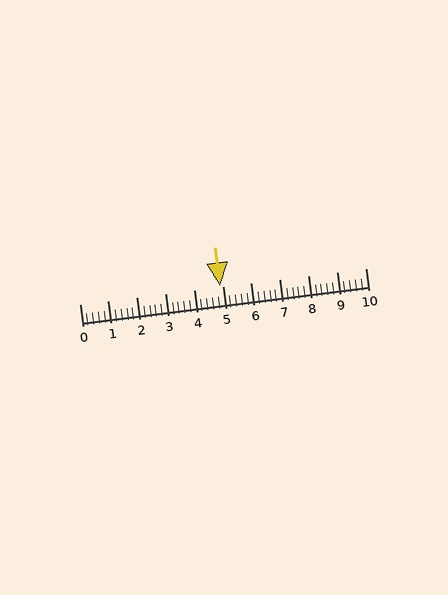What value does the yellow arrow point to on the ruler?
The yellow arrow points to approximately 4.9.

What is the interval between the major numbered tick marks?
The major tick marks are spaced 1 units apart.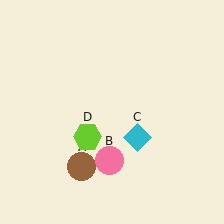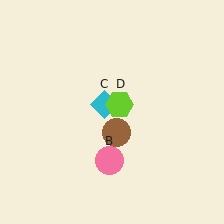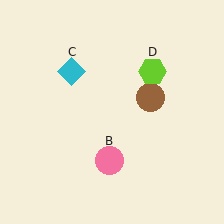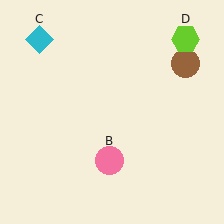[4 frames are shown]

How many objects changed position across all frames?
3 objects changed position: brown circle (object A), cyan diamond (object C), lime hexagon (object D).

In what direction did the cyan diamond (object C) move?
The cyan diamond (object C) moved up and to the left.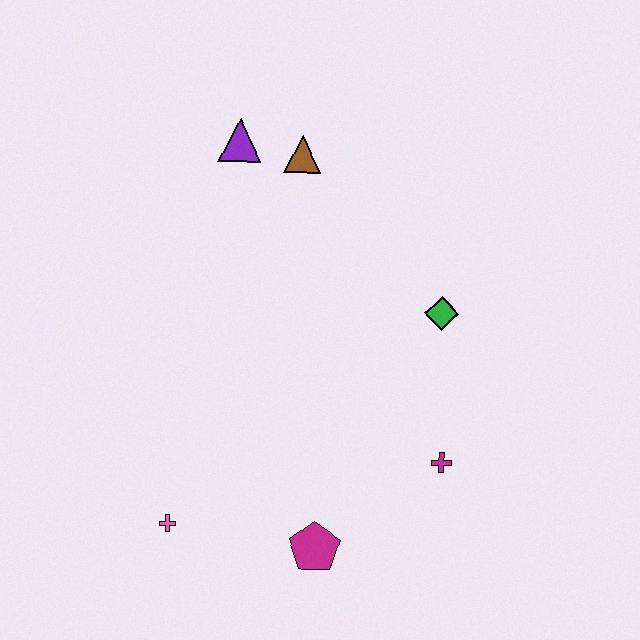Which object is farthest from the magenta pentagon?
The purple triangle is farthest from the magenta pentagon.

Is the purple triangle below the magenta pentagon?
No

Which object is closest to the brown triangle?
The purple triangle is closest to the brown triangle.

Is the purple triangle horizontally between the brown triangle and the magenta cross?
No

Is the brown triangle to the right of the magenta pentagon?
No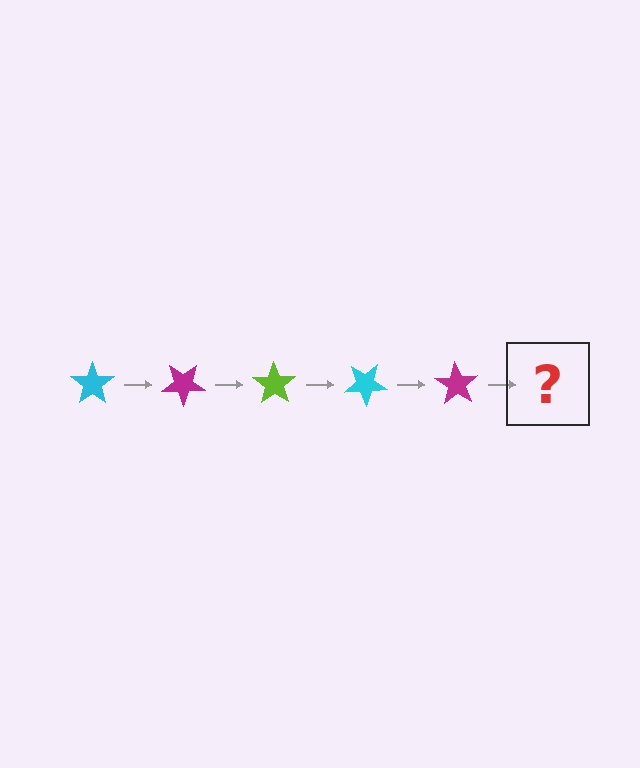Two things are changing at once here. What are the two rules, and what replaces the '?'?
The two rules are that it rotates 35 degrees each step and the color cycles through cyan, magenta, and lime. The '?' should be a lime star, rotated 175 degrees from the start.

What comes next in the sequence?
The next element should be a lime star, rotated 175 degrees from the start.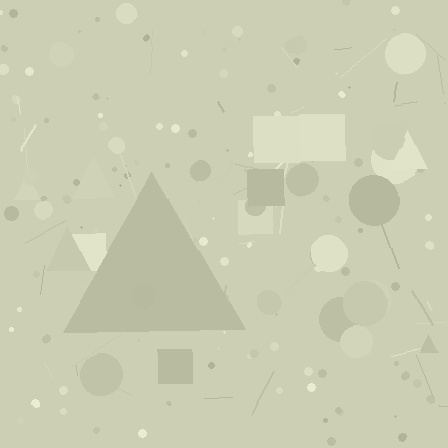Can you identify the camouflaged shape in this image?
The camouflaged shape is a triangle.